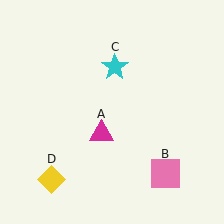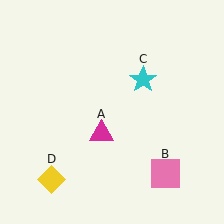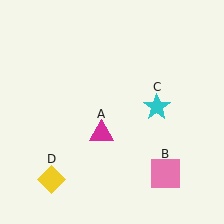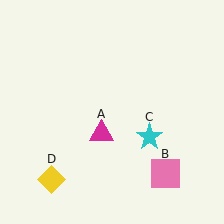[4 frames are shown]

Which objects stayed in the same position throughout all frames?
Magenta triangle (object A) and pink square (object B) and yellow diamond (object D) remained stationary.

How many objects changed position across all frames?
1 object changed position: cyan star (object C).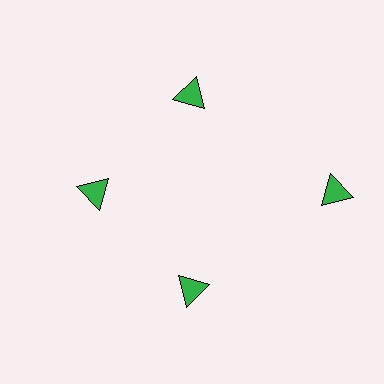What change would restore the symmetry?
The symmetry would be restored by moving it inward, back onto the ring so that all 4 triangles sit at equal angles and equal distance from the center.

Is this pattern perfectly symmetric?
No. The 4 green triangles are arranged in a ring, but one element near the 3 o'clock position is pushed outward from the center, breaking the 4-fold rotational symmetry.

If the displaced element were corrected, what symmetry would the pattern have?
It would have 4-fold rotational symmetry — the pattern would map onto itself every 90 degrees.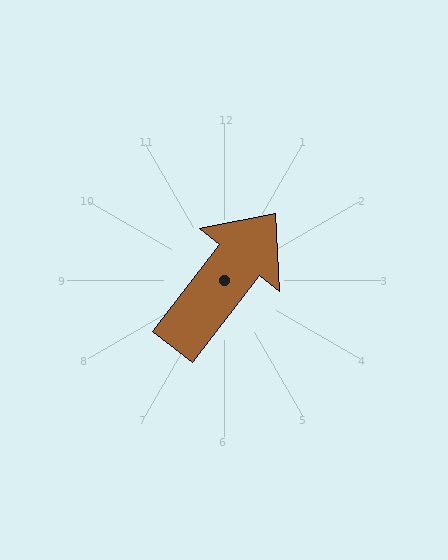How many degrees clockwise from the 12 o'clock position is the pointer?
Approximately 38 degrees.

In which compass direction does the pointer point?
Northeast.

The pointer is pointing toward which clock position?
Roughly 1 o'clock.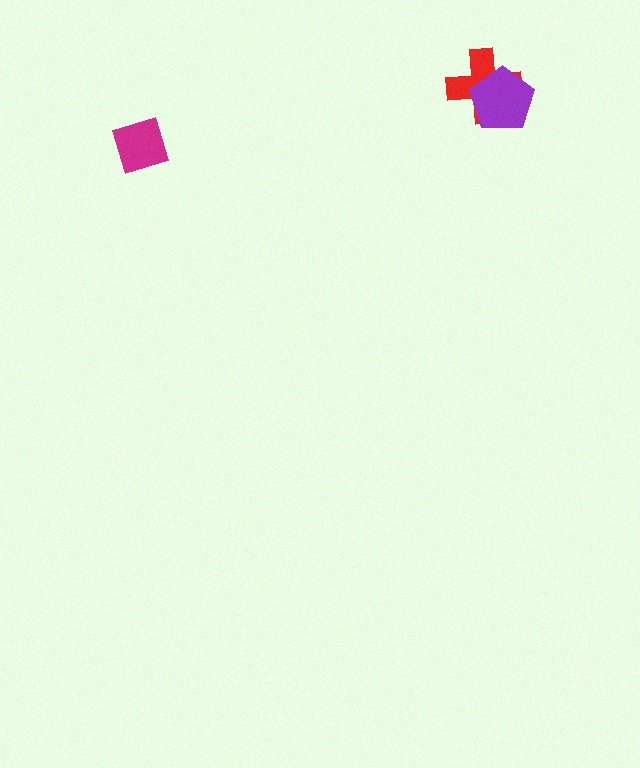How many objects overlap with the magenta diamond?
0 objects overlap with the magenta diamond.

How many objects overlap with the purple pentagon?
1 object overlaps with the purple pentagon.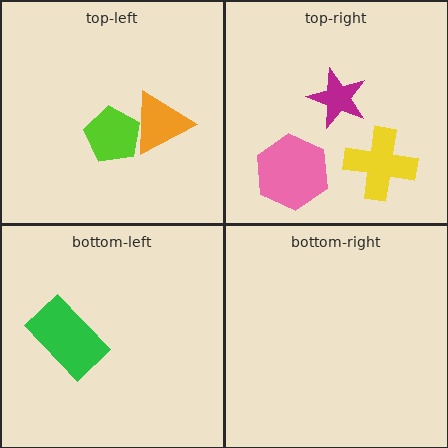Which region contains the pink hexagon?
The top-right region.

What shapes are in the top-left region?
The orange triangle, the lime pentagon.